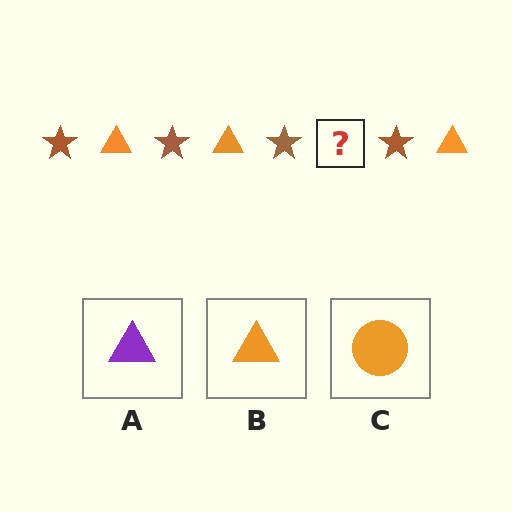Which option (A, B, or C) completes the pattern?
B.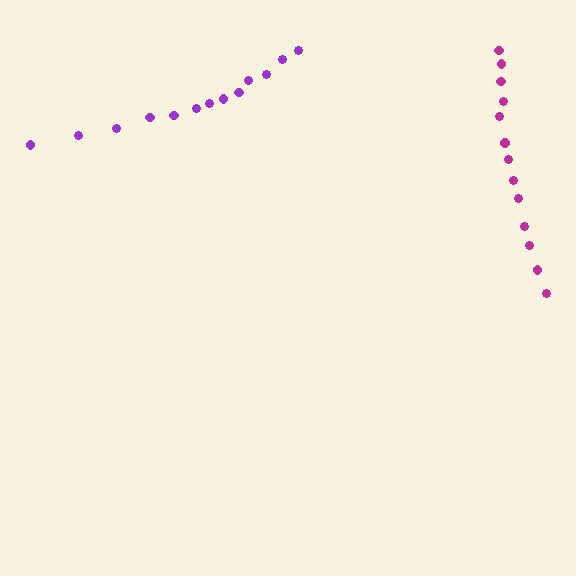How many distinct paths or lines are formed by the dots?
There are 2 distinct paths.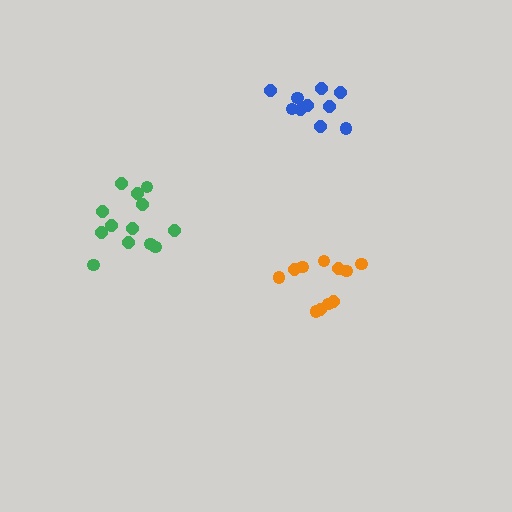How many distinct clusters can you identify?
There are 3 distinct clusters.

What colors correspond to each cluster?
The clusters are colored: orange, blue, green.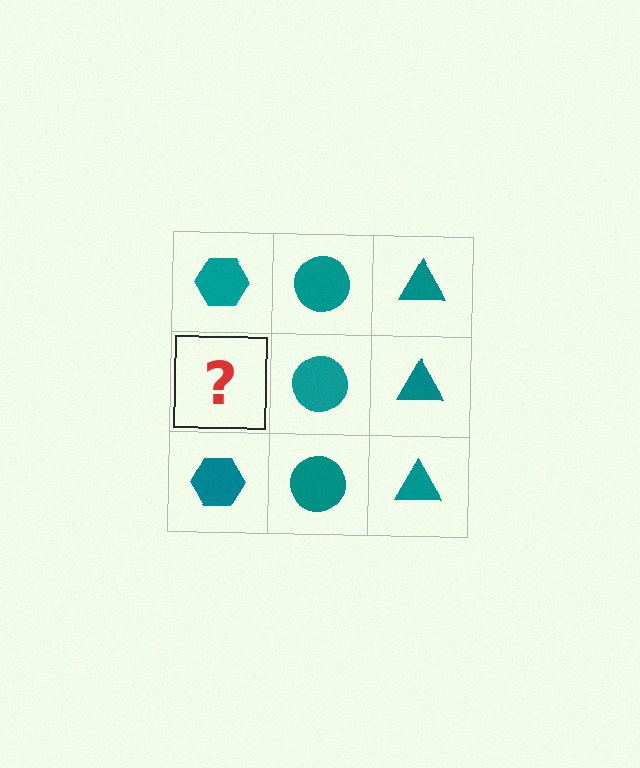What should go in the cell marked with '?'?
The missing cell should contain a teal hexagon.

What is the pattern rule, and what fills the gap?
The rule is that each column has a consistent shape. The gap should be filled with a teal hexagon.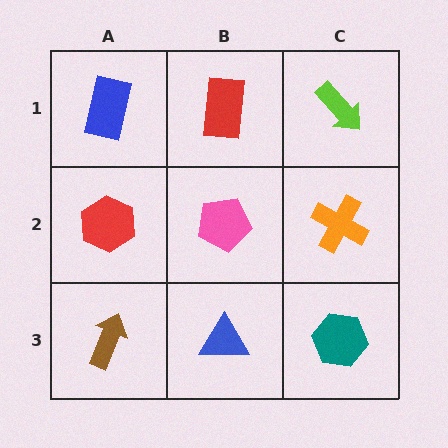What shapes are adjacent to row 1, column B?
A pink pentagon (row 2, column B), a blue rectangle (row 1, column A), a lime arrow (row 1, column C).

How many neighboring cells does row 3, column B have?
3.